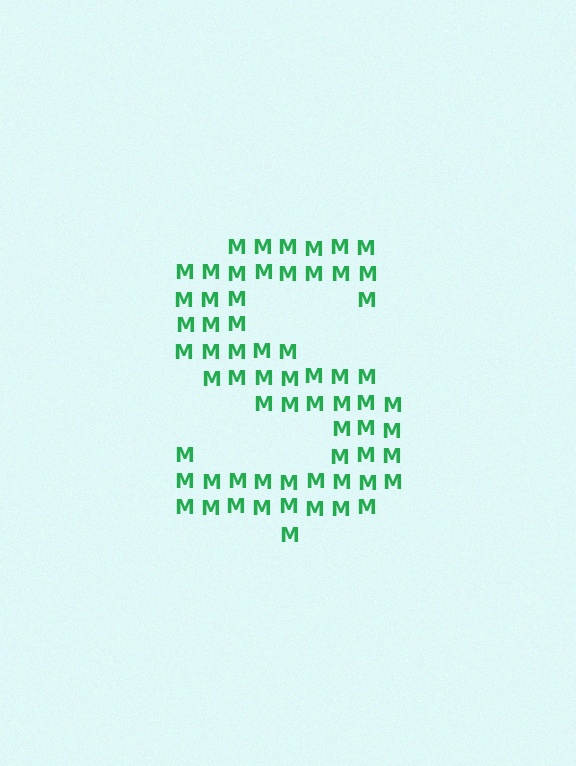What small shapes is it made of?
It is made of small letter M's.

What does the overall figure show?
The overall figure shows the letter S.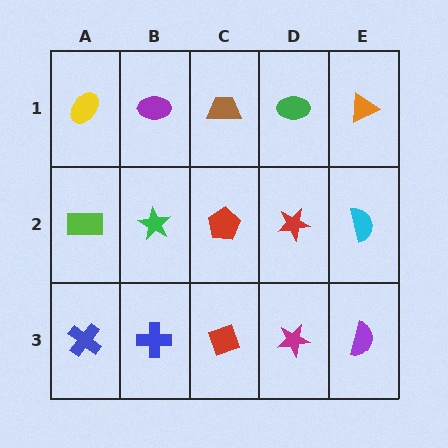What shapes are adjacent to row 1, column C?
A red pentagon (row 2, column C), a purple ellipse (row 1, column B), a green ellipse (row 1, column D).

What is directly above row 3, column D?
A red star.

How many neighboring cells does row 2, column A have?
3.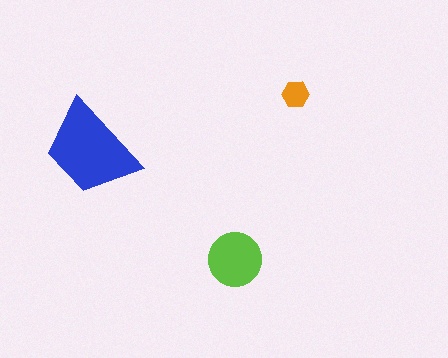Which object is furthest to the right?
The orange hexagon is rightmost.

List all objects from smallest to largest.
The orange hexagon, the lime circle, the blue trapezoid.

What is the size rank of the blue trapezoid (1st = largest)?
1st.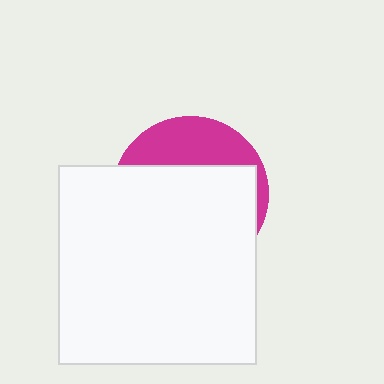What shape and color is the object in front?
The object in front is a white square.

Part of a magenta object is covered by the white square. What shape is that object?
It is a circle.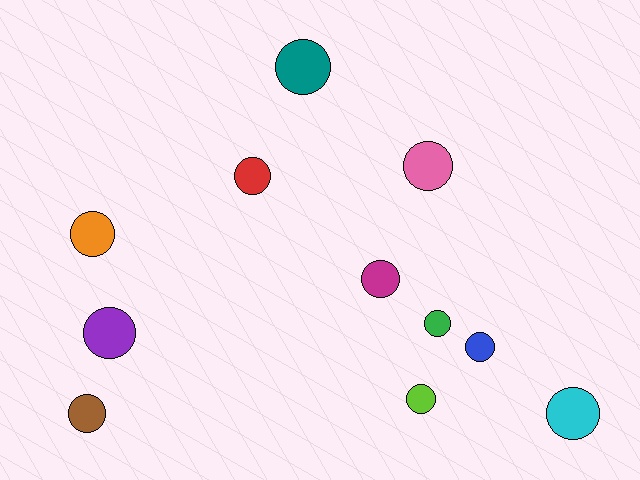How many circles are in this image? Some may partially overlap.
There are 11 circles.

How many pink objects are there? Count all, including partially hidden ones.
There is 1 pink object.